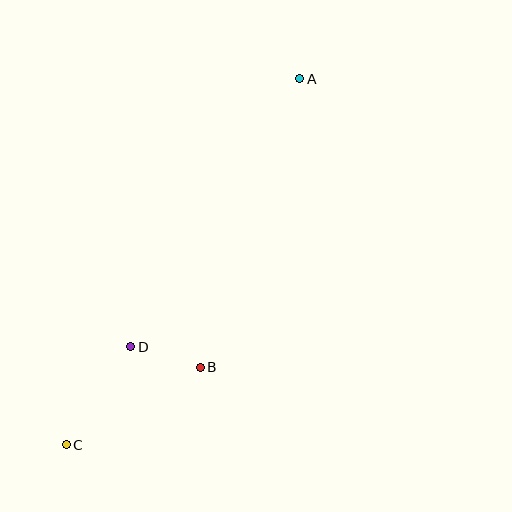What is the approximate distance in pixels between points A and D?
The distance between A and D is approximately 317 pixels.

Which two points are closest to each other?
Points B and D are closest to each other.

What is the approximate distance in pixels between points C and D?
The distance between C and D is approximately 117 pixels.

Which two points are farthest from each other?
Points A and C are farthest from each other.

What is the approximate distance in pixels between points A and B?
The distance between A and B is approximately 305 pixels.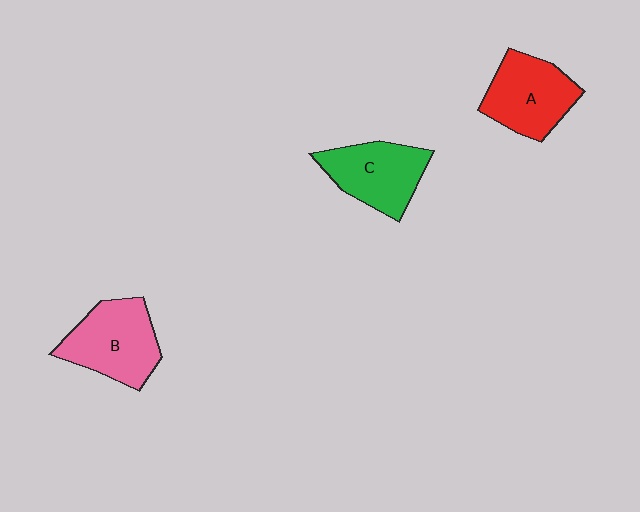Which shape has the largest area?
Shape B (pink).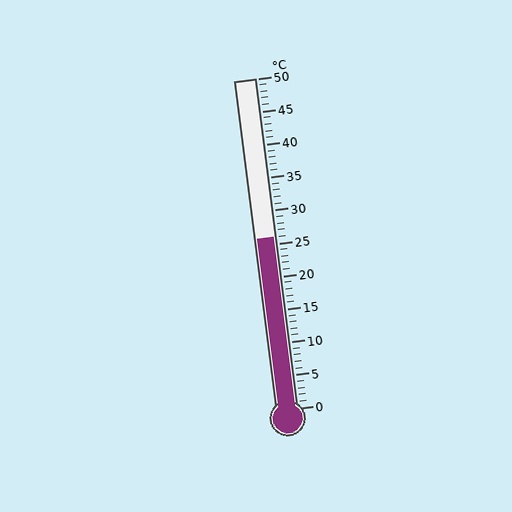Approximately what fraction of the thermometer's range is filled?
The thermometer is filled to approximately 50% of its range.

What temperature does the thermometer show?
The thermometer shows approximately 26°C.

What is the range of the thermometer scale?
The thermometer scale ranges from 0°C to 50°C.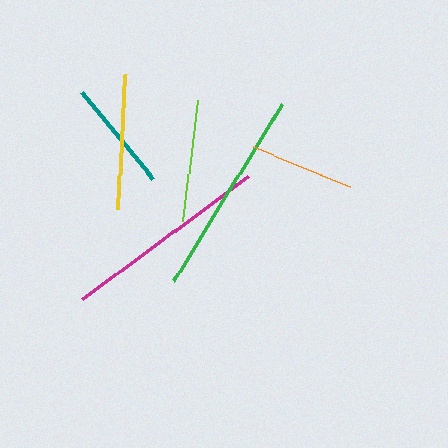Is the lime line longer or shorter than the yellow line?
The yellow line is longer than the lime line.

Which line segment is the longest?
The green line is the longest at approximately 208 pixels.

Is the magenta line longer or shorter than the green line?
The green line is longer than the magenta line.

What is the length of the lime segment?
The lime segment is approximately 123 pixels long.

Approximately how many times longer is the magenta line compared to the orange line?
The magenta line is approximately 2.0 times the length of the orange line.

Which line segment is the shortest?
The orange line is the shortest at approximately 105 pixels.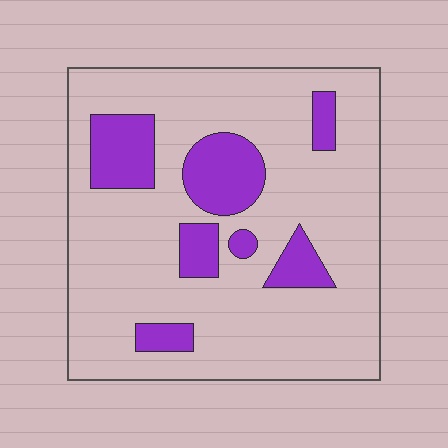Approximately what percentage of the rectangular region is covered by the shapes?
Approximately 20%.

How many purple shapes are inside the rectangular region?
7.